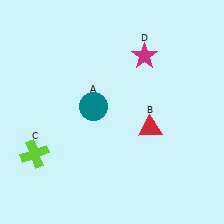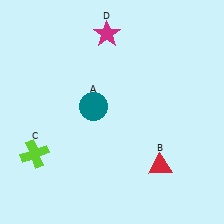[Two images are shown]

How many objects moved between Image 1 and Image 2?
2 objects moved between the two images.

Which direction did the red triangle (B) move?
The red triangle (B) moved down.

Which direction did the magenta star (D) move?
The magenta star (D) moved left.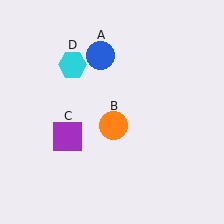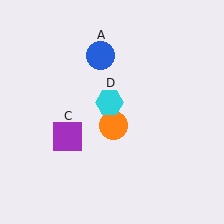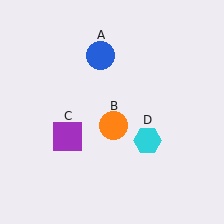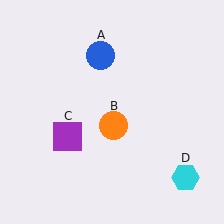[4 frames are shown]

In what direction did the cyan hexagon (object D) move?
The cyan hexagon (object D) moved down and to the right.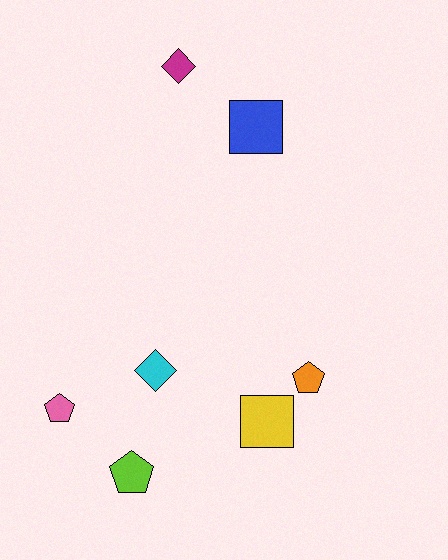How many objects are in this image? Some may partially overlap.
There are 7 objects.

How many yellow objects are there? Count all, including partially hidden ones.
There is 1 yellow object.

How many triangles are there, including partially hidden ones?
There are no triangles.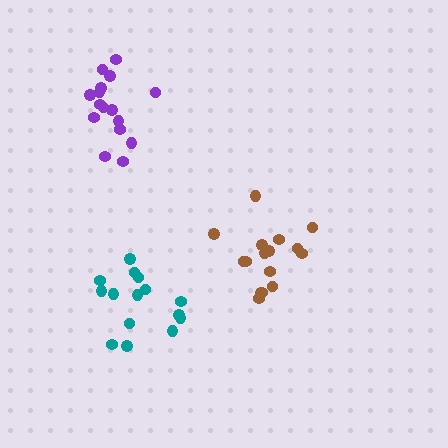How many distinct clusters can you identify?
There are 3 distinct clusters.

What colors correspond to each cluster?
The clusters are colored: brown, teal, purple.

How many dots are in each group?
Group 1: 16 dots, Group 2: 15 dots, Group 3: 16 dots (47 total).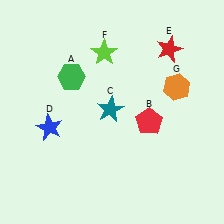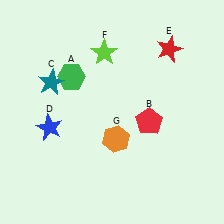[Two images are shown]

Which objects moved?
The objects that moved are: the teal star (C), the orange hexagon (G).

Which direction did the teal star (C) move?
The teal star (C) moved left.